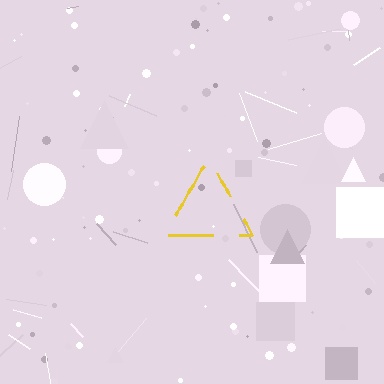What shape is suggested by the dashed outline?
The dashed outline suggests a triangle.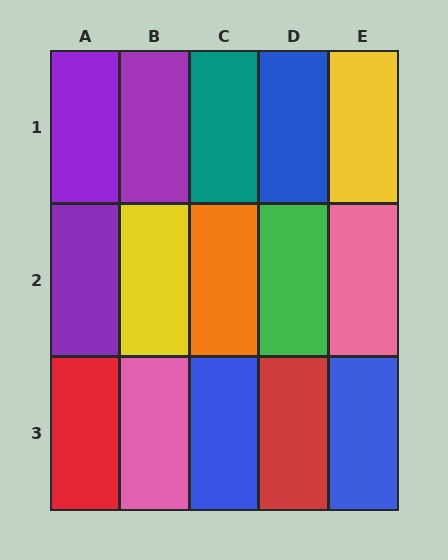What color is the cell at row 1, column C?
Teal.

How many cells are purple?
3 cells are purple.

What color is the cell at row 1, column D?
Blue.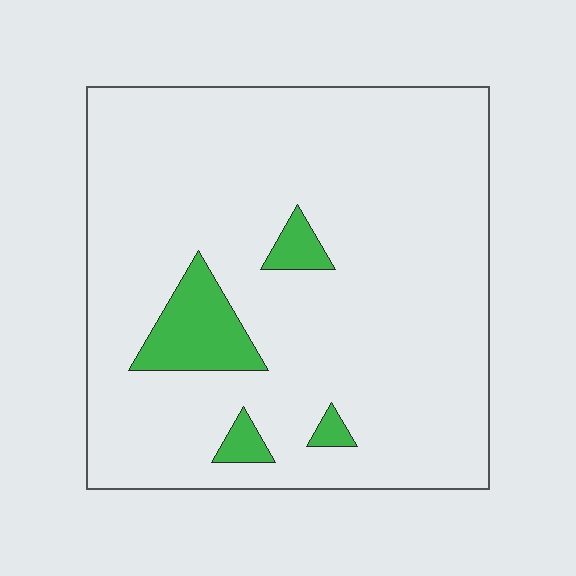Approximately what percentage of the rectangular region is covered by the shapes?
Approximately 10%.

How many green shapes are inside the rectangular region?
4.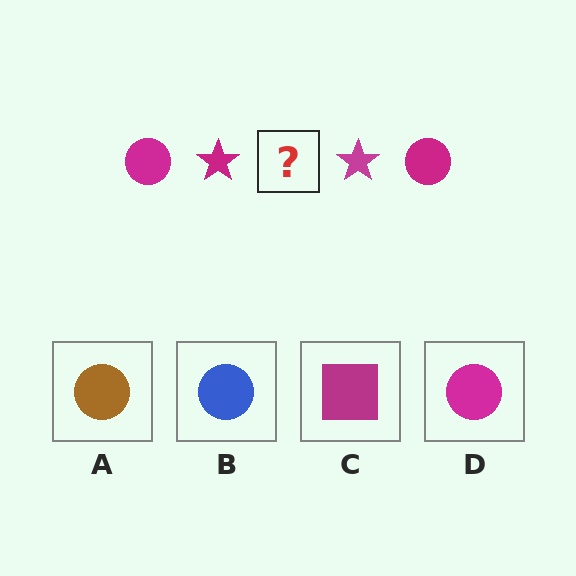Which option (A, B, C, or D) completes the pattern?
D.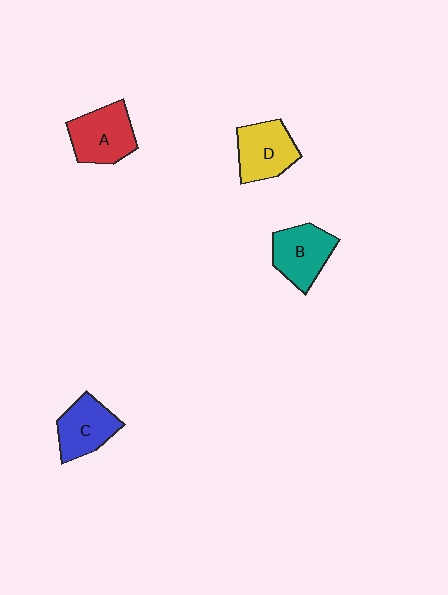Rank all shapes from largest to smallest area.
From largest to smallest: A (red), D (yellow), B (teal), C (blue).